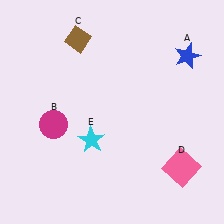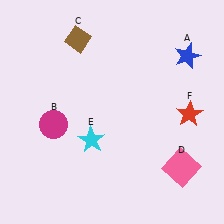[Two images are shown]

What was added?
A red star (F) was added in Image 2.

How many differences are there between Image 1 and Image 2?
There is 1 difference between the two images.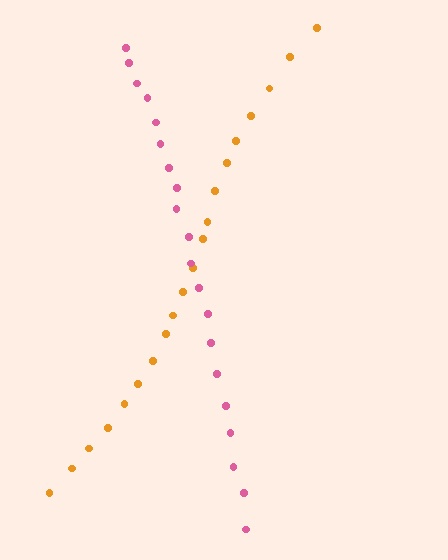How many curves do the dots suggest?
There are 2 distinct paths.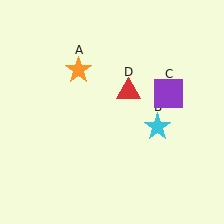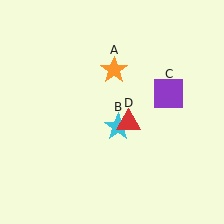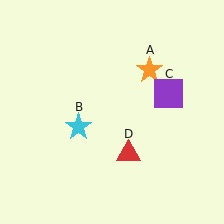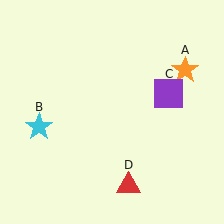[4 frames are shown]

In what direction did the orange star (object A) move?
The orange star (object A) moved right.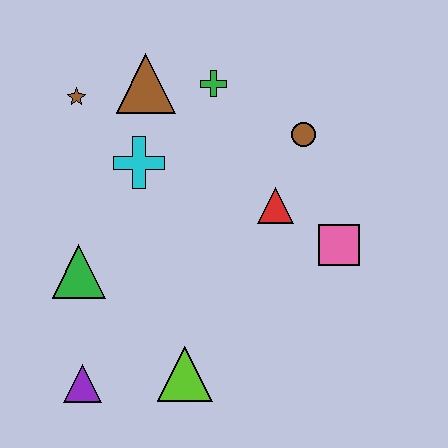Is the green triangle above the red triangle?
No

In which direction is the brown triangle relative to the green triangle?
The brown triangle is above the green triangle.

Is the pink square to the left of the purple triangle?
No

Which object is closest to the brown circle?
The red triangle is closest to the brown circle.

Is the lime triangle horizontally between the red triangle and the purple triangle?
Yes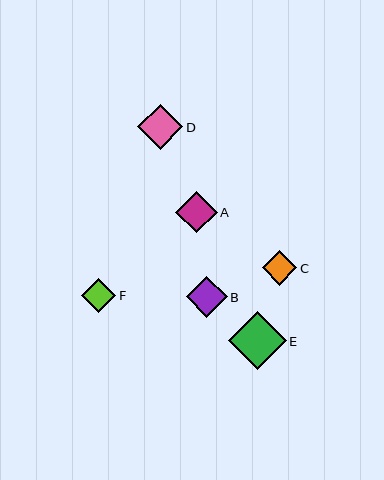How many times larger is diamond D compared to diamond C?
Diamond D is approximately 1.3 times the size of diamond C.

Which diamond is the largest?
Diamond E is the largest with a size of approximately 58 pixels.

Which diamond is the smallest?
Diamond F is the smallest with a size of approximately 34 pixels.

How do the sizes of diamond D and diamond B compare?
Diamond D and diamond B are approximately the same size.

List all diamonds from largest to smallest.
From largest to smallest: E, D, A, B, C, F.